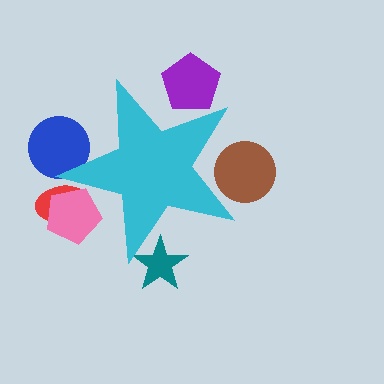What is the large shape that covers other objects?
A cyan star.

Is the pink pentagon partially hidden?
Yes, the pink pentagon is partially hidden behind the cyan star.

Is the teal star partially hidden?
Yes, the teal star is partially hidden behind the cyan star.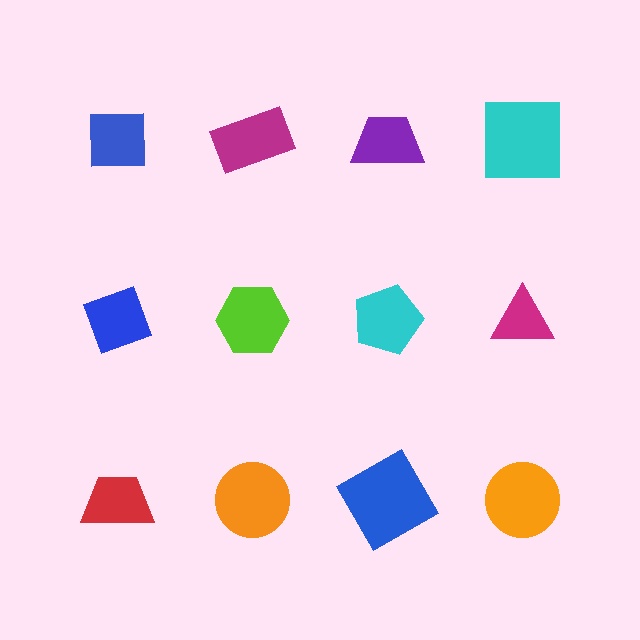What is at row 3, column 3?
A blue square.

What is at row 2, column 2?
A lime hexagon.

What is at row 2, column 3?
A cyan pentagon.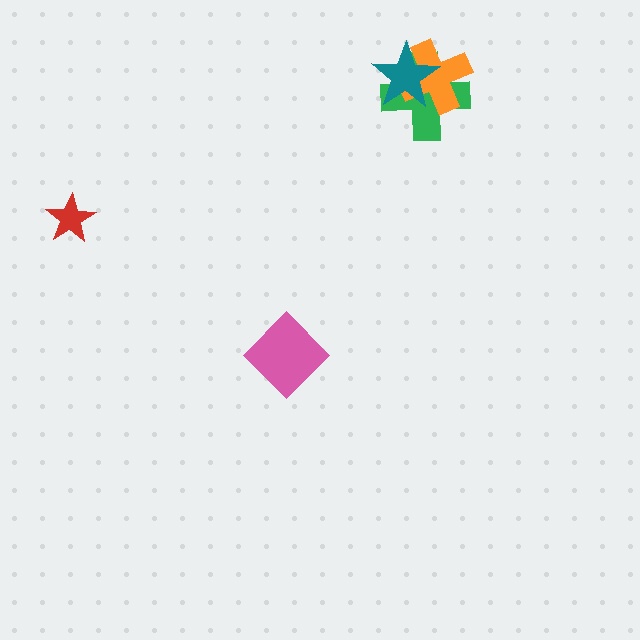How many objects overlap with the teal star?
2 objects overlap with the teal star.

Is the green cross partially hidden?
Yes, it is partially covered by another shape.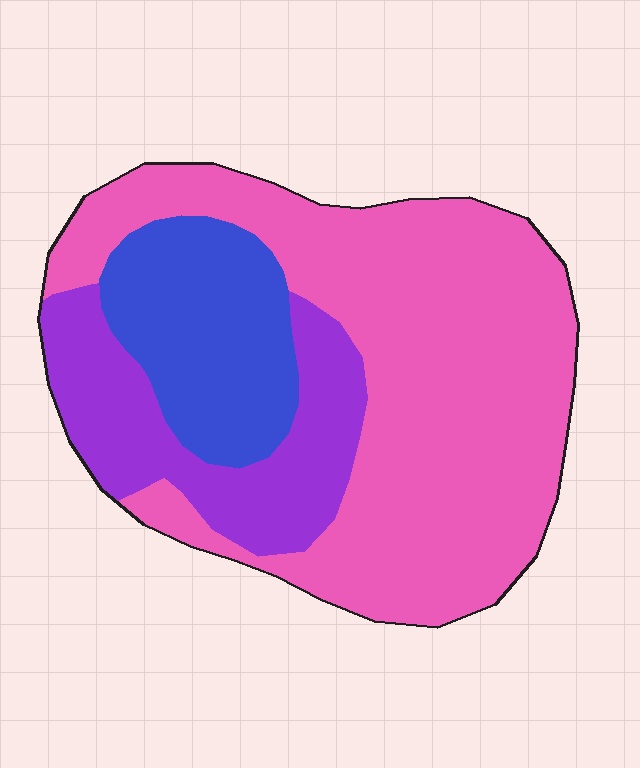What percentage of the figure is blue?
Blue takes up about one fifth (1/5) of the figure.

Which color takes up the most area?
Pink, at roughly 60%.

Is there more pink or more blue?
Pink.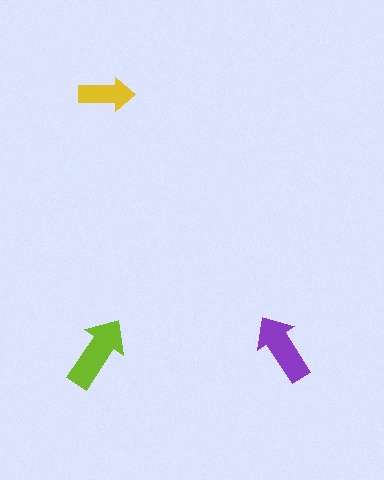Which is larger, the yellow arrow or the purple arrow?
The purple one.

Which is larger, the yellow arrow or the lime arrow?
The lime one.